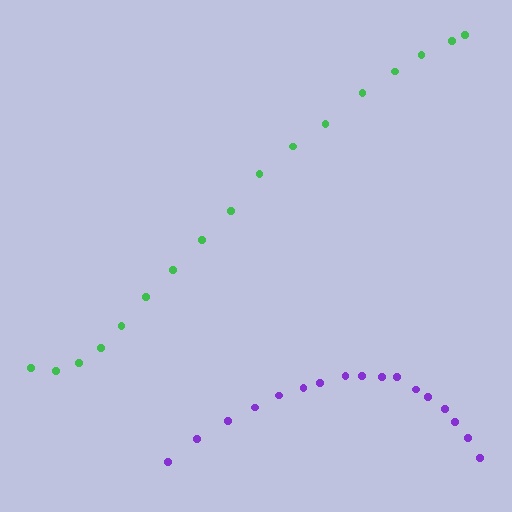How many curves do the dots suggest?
There are 2 distinct paths.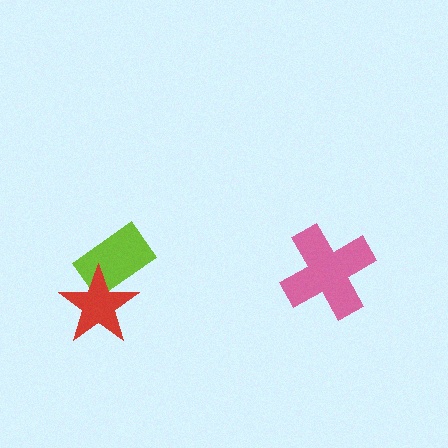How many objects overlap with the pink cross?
0 objects overlap with the pink cross.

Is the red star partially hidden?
No, no other shape covers it.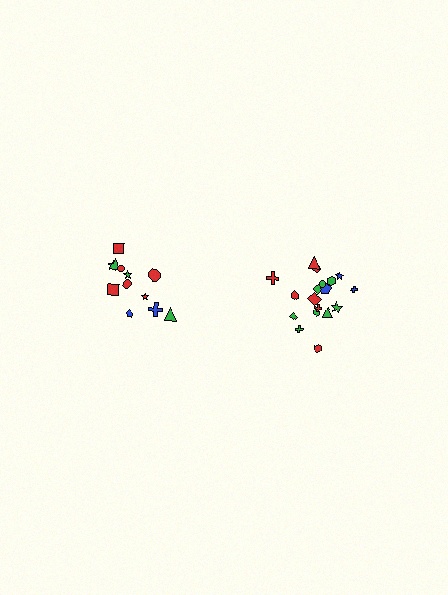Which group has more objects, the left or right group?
The right group.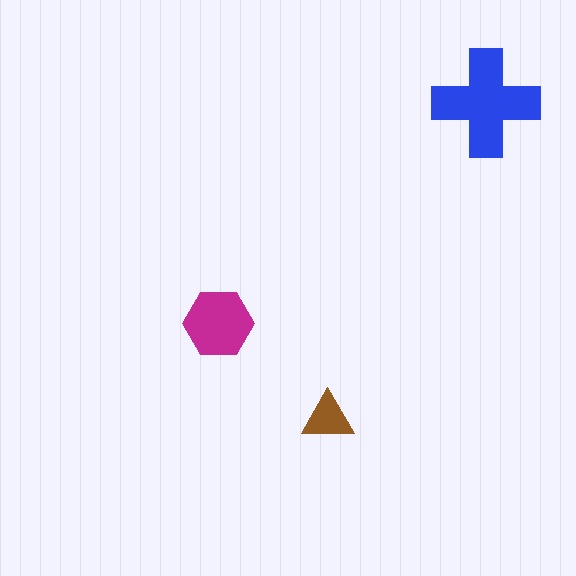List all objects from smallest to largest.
The brown triangle, the magenta hexagon, the blue cross.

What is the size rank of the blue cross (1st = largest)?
1st.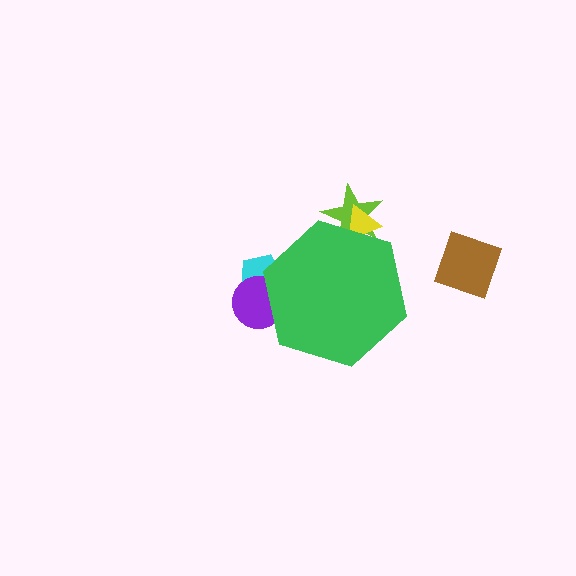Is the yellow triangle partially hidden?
Yes, the yellow triangle is partially hidden behind the green hexagon.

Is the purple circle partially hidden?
Yes, the purple circle is partially hidden behind the green hexagon.